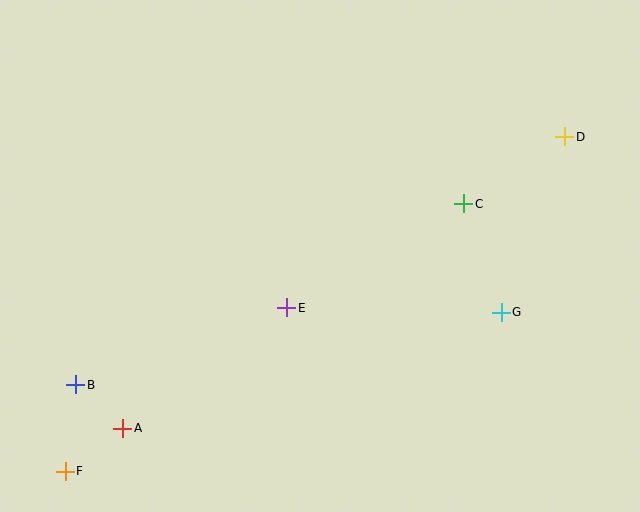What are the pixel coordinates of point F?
Point F is at (65, 471).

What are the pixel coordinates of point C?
Point C is at (464, 204).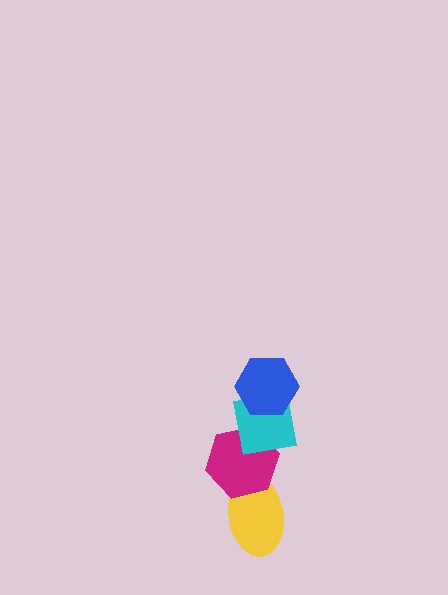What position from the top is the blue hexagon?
The blue hexagon is 1st from the top.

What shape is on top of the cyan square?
The blue hexagon is on top of the cyan square.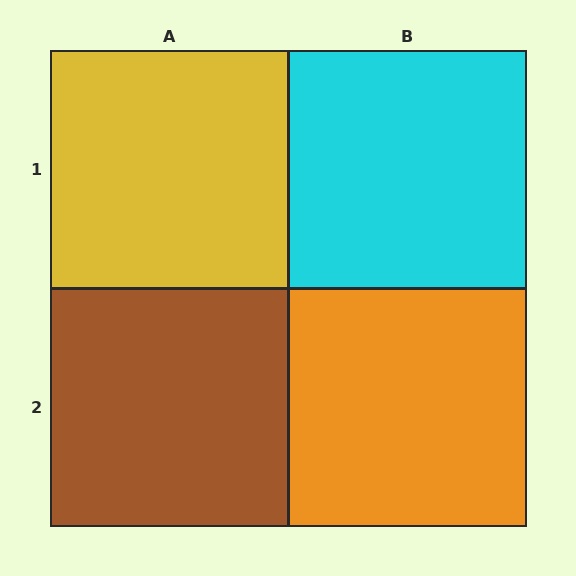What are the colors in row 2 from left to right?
Brown, orange.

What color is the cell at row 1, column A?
Yellow.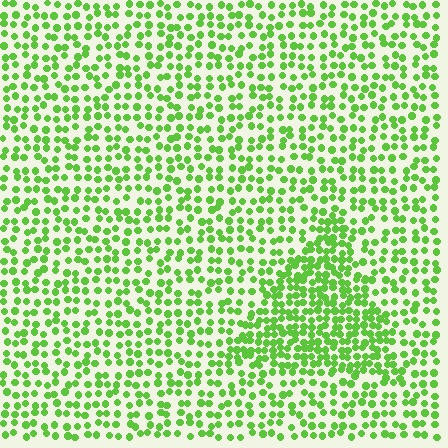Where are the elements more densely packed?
The elements are more densely packed inside the triangle boundary.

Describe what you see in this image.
The image contains small lime elements arranged at two different densities. A triangle-shaped region is visible where the elements are more densely packed than the surrounding area.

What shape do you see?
I see a triangle.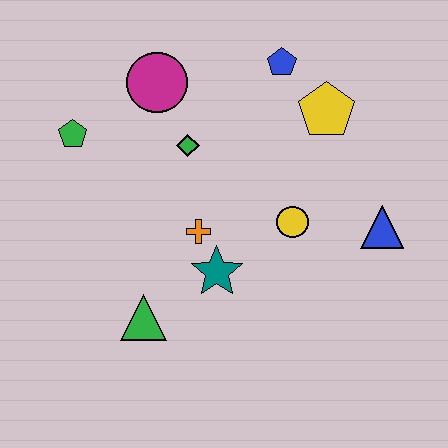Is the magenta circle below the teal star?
No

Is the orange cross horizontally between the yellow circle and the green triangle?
Yes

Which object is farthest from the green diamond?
The blue triangle is farthest from the green diamond.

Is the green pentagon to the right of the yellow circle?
No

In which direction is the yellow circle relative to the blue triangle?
The yellow circle is to the left of the blue triangle.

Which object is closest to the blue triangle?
The yellow circle is closest to the blue triangle.